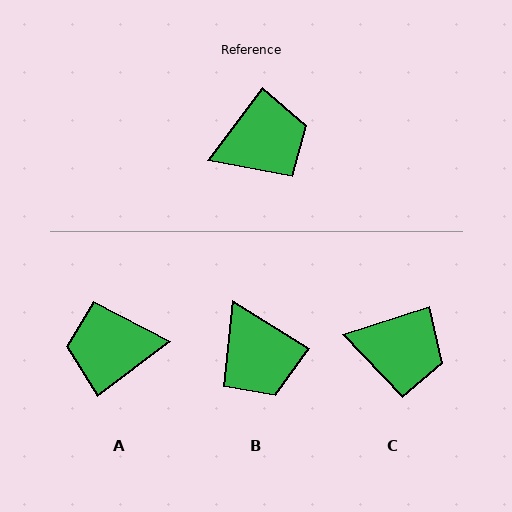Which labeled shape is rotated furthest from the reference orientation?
A, about 164 degrees away.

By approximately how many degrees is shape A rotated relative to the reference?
Approximately 164 degrees counter-clockwise.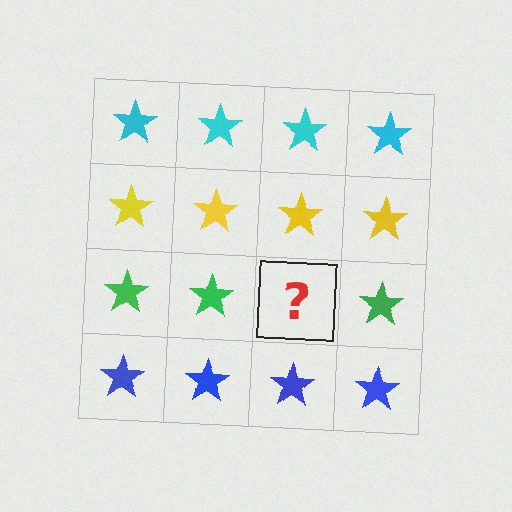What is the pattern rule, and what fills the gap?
The rule is that each row has a consistent color. The gap should be filled with a green star.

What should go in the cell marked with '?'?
The missing cell should contain a green star.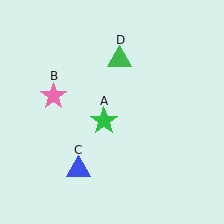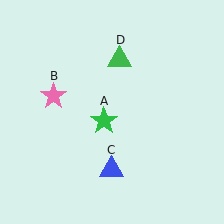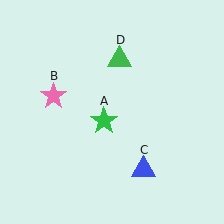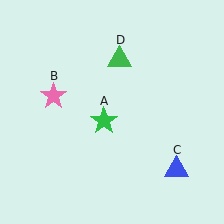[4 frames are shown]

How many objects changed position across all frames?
1 object changed position: blue triangle (object C).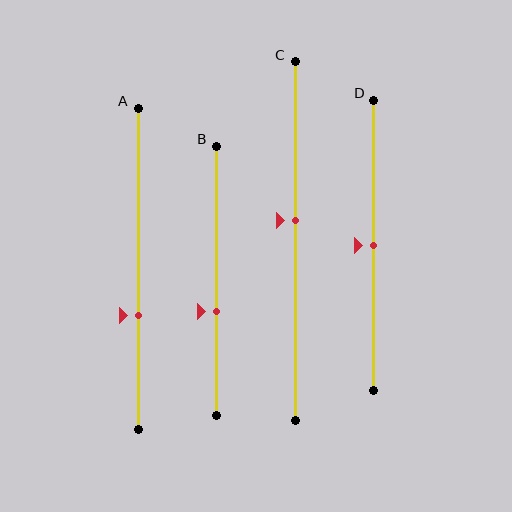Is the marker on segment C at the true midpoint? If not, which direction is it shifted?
No, the marker on segment C is shifted upward by about 6% of the segment length.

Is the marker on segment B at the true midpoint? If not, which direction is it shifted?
No, the marker on segment B is shifted downward by about 11% of the segment length.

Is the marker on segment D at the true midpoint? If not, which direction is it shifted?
Yes, the marker on segment D is at the true midpoint.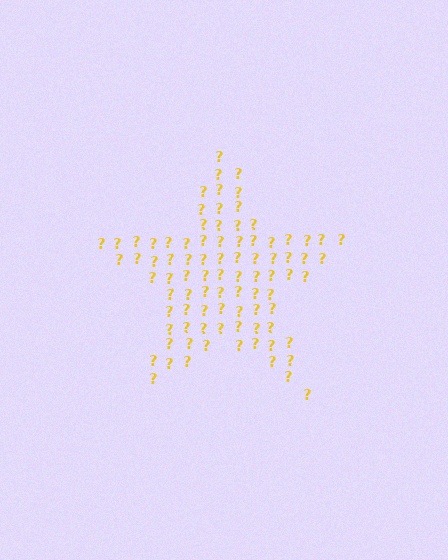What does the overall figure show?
The overall figure shows a star.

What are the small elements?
The small elements are question marks.